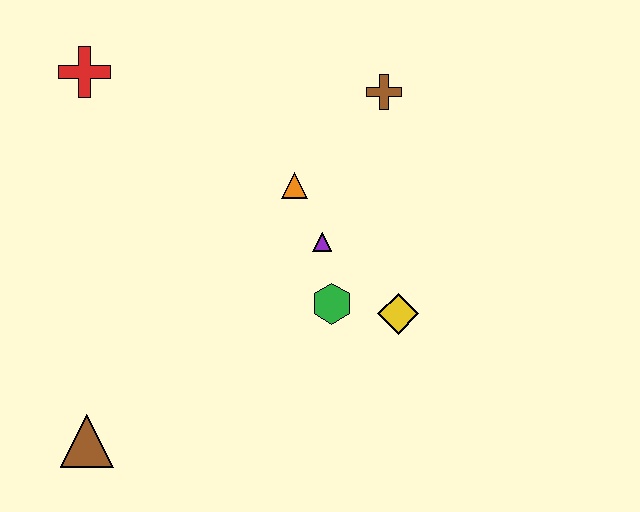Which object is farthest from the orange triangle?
The brown triangle is farthest from the orange triangle.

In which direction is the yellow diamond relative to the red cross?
The yellow diamond is to the right of the red cross.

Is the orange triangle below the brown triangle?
No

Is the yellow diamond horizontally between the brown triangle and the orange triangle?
No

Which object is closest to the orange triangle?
The purple triangle is closest to the orange triangle.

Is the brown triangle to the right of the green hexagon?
No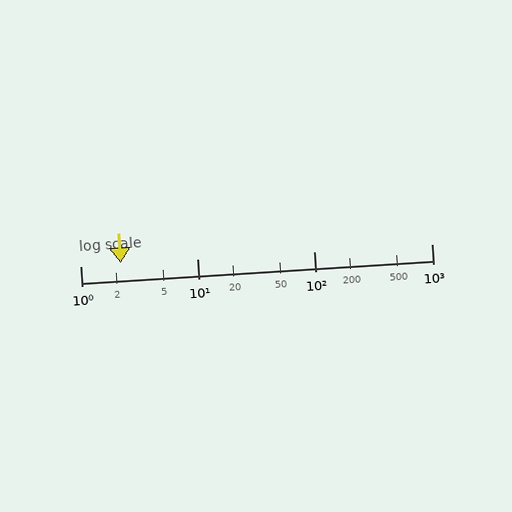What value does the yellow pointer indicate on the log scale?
The pointer indicates approximately 2.2.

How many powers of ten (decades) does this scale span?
The scale spans 3 decades, from 1 to 1000.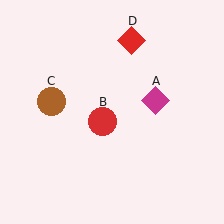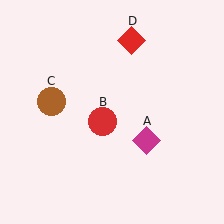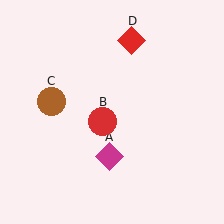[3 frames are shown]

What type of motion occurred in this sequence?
The magenta diamond (object A) rotated clockwise around the center of the scene.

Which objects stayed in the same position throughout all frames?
Red circle (object B) and brown circle (object C) and red diamond (object D) remained stationary.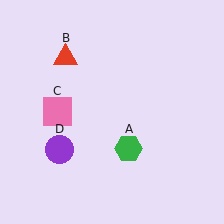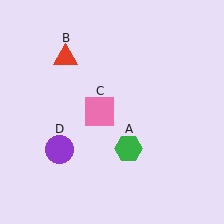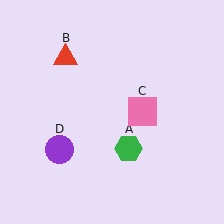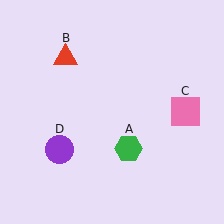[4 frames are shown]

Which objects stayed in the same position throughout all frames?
Green hexagon (object A) and red triangle (object B) and purple circle (object D) remained stationary.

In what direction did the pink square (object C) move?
The pink square (object C) moved right.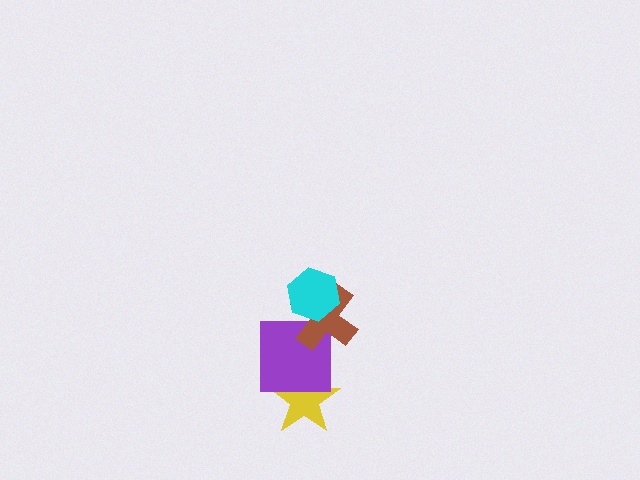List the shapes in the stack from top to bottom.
From top to bottom: the cyan hexagon, the brown cross, the purple square, the yellow star.